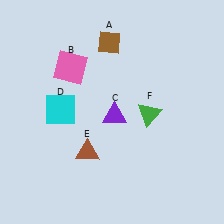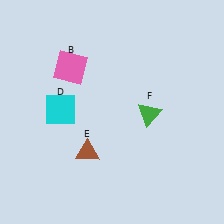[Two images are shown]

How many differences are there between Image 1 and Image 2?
There are 2 differences between the two images.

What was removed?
The purple triangle (C), the brown diamond (A) were removed in Image 2.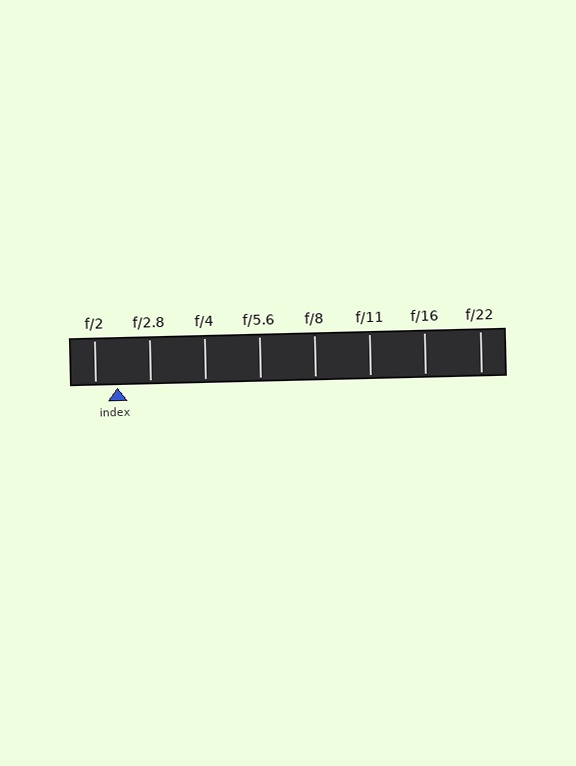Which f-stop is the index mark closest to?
The index mark is closest to f/2.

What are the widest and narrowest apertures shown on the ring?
The widest aperture shown is f/2 and the narrowest is f/22.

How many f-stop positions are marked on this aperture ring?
There are 8 f-stop positions marked.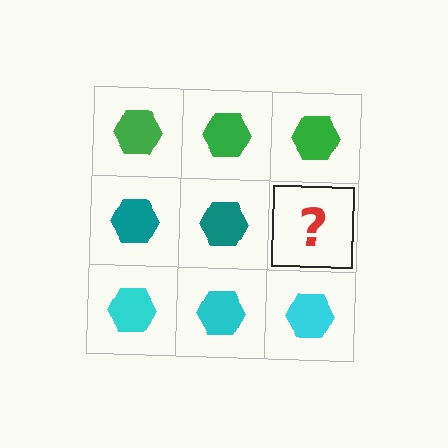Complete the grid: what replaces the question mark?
The question mark should be replaced with a teal hexagon.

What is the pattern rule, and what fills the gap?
The rule is that each row has a consistent color. The gap should be filled with a teal hexagon.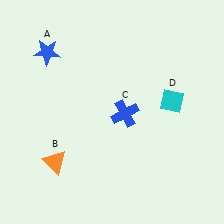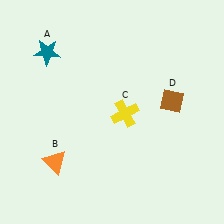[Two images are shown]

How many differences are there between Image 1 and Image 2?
There are 3 differences between the two images.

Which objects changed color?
A changed from blue to teal. C changed from blue to yellow. D changed from cyan to brown.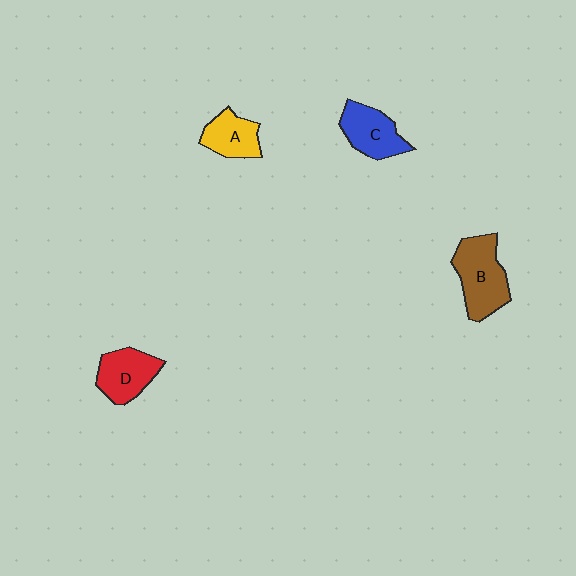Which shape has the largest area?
Shape B (brown).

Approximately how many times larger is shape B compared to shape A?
Approximately 1.6 times.